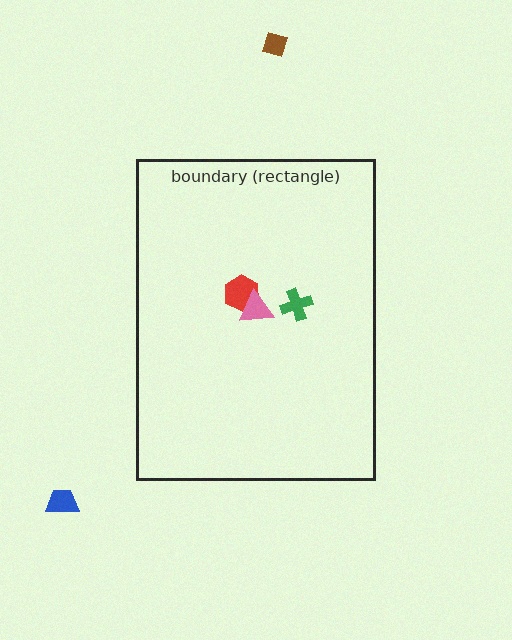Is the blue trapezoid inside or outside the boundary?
Outside.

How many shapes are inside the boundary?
3 inside, 2 outside.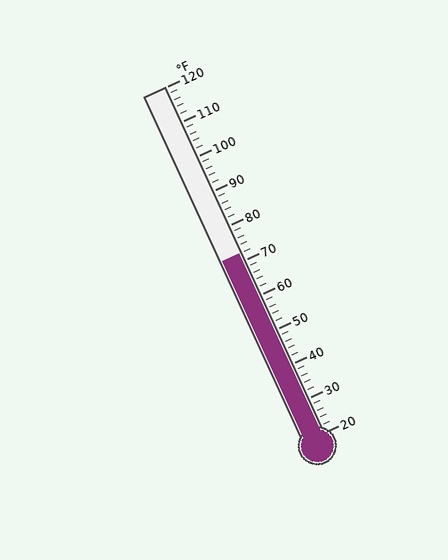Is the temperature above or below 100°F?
The temperature is below 100°F.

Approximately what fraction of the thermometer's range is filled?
The thermometer is filled to approximately 50% of its range.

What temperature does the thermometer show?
The thermometer shows approximately 72°F.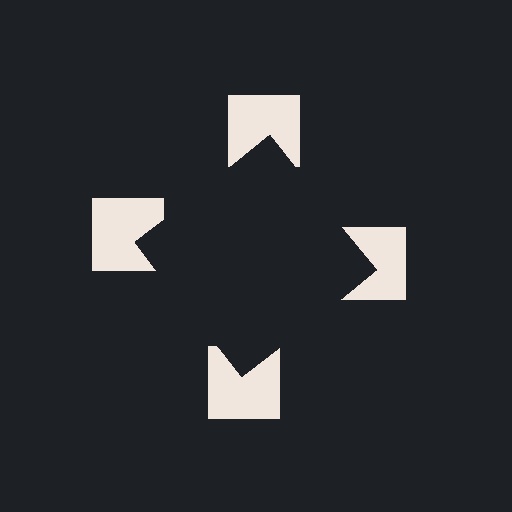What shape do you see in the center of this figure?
An illusory square — its edges are inferred from the aligned wedge cuts in the notched squares, not physically drawn.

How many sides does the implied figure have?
4 sides.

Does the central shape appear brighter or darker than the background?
It typically appears slightly darker than the background, even though no actual brightness change is drawn.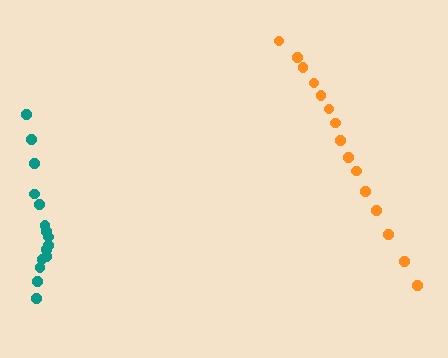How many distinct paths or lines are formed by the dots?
There are 2 distinct paths.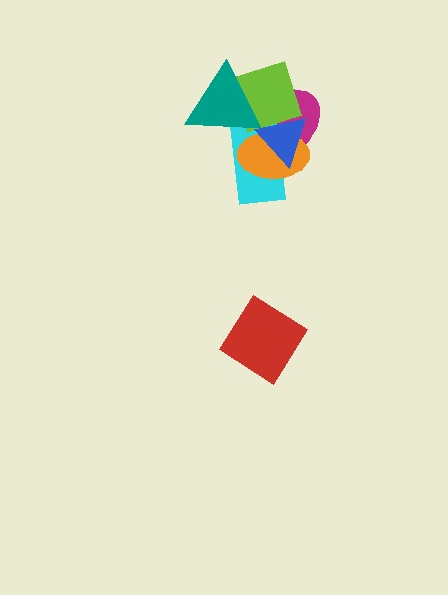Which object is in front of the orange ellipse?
The blue triangle is in front of the orange ellipse.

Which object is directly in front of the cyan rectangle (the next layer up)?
The lime diamond is directly in front of the cyan rectangle.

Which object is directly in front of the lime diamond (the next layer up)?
The teal triangle is directly in front of the lime diamond.